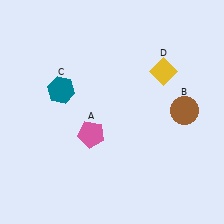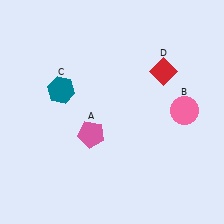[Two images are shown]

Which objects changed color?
B changed from brown to pink. D changed from yellow to red.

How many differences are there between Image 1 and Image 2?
There are 2 differences between the two images.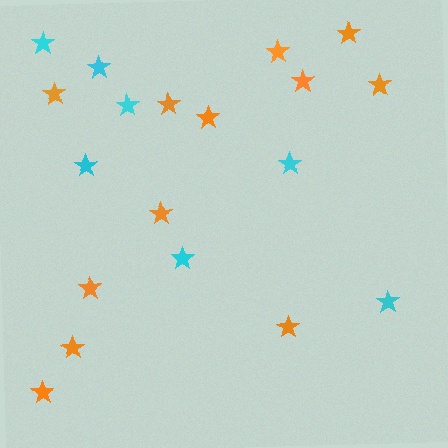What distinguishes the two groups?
There are 2 groups: one group of orange stars (12) and one group of cyan stars (7).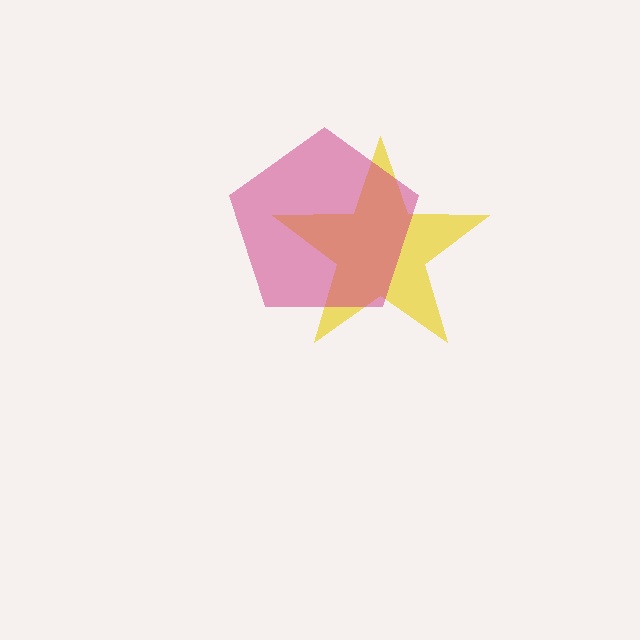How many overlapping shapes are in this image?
There are 2 overlapping shapes in the image.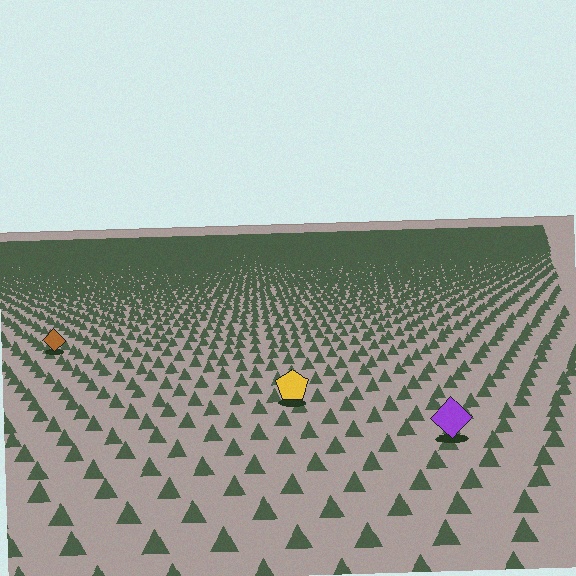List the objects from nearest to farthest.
From nearest to farthest: the purple diamond, the yellow pentagon, the brown diamond.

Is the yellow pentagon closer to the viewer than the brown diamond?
Yes. The yellow pentagon is closer — you can tell from the texture gradient: the ground texture is coarser near it.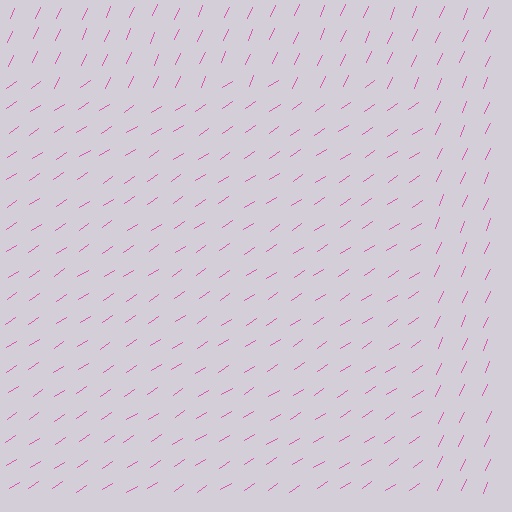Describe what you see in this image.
The image is filled with small pink line segments. A rectangle region in the image has lines oriented differently from the surrounding lines, creating a visible texture boundary.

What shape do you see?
I see a rectangle.